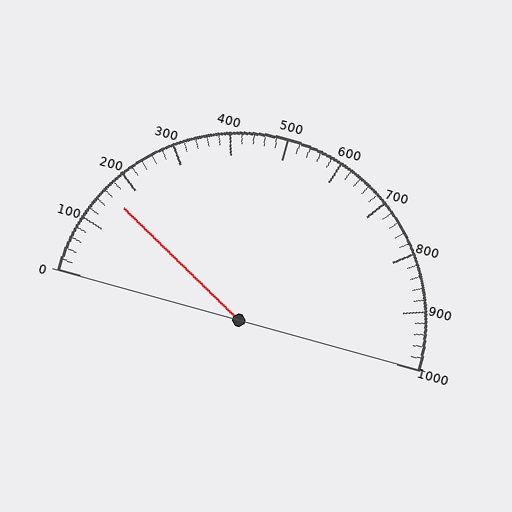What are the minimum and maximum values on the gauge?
The gauge ranges from 0 to 1000.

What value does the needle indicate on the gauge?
The needle indicates approximately 160.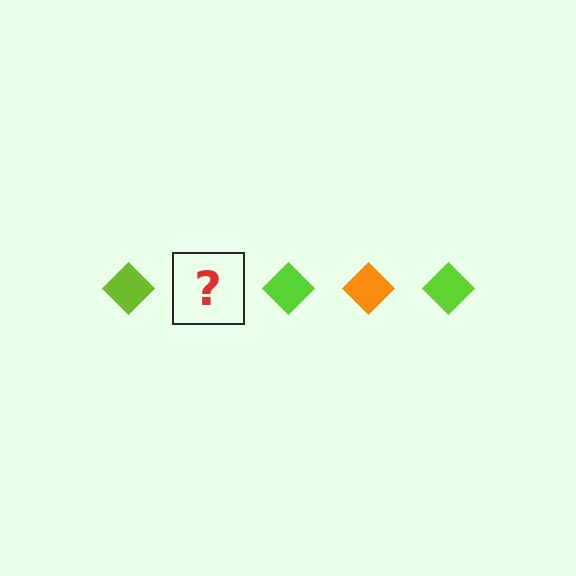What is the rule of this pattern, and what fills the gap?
The rule is that the pattern cycles through lime, orange diamonds. The gap should be filled with an orange diamond.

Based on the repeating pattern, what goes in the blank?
The blank should be an orange diamond.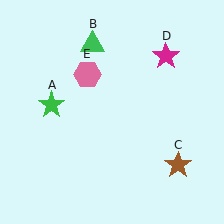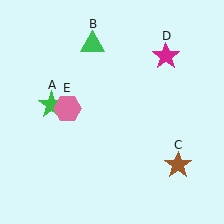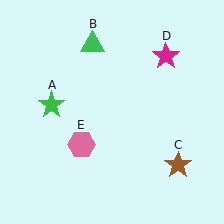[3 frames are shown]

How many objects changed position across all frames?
1 object changed position: pink hexagon (object E).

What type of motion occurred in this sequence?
The pink hexagon (object E) rotated counterclockwise around the center of the scene.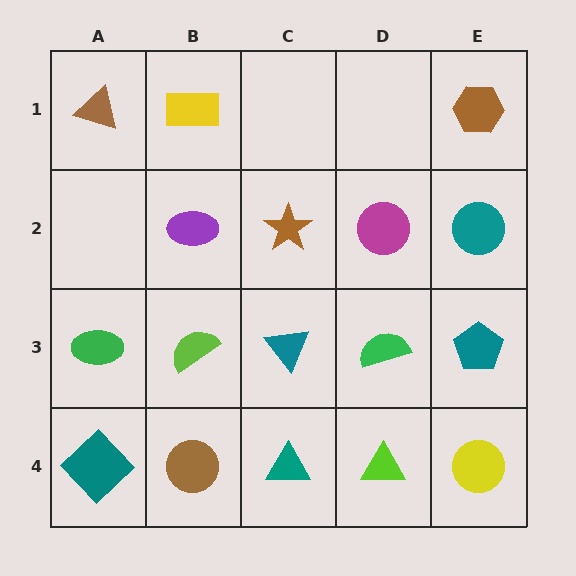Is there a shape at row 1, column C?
No, that cell is empty.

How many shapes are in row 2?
4 shapes.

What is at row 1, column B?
A yellow rectangle.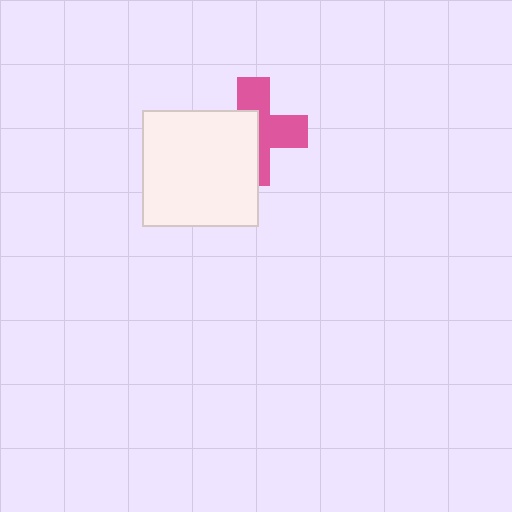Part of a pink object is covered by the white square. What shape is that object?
It is a cross.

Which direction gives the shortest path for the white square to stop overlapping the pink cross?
Moving left gives the shortest separation.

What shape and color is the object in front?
The object in front is a white square.